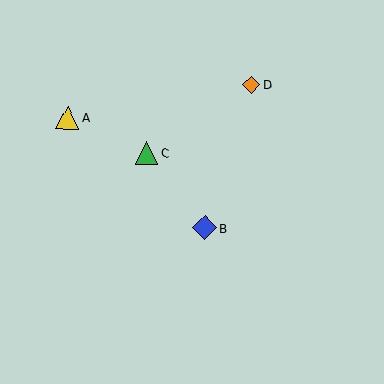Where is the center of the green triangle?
The center of the green triangle is at (147, 153).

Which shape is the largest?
The blue diamond (labeled B) is the largest.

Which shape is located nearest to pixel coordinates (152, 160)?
The green triangle (labeled C) at (147, 153) is nearest to that location.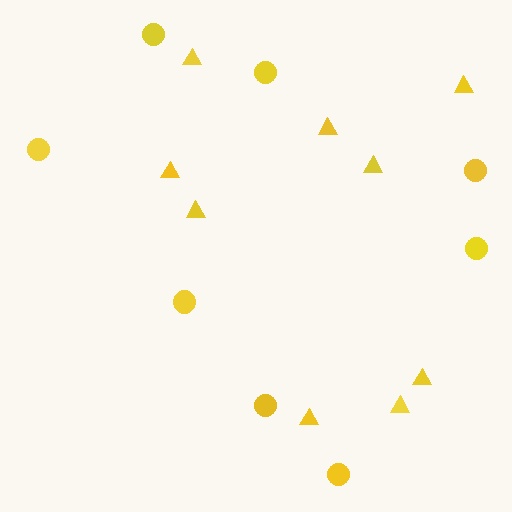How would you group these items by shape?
There are 2 groups: one group of triangles (9) and one group of circles (8).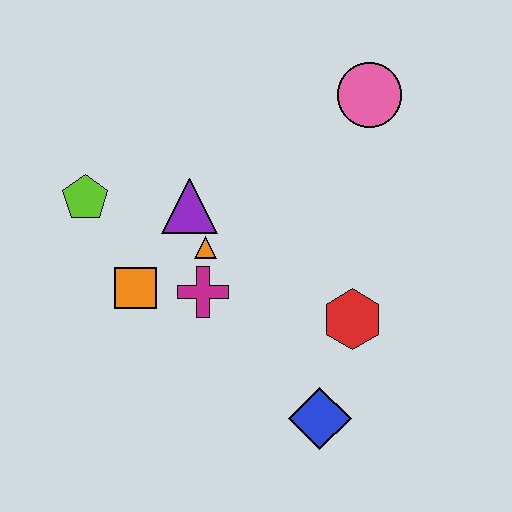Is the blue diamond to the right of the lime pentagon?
Yes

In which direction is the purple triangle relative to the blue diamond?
The purple triangle is above the blue diamond.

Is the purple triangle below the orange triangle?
No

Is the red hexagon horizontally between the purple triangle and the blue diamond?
No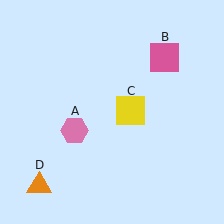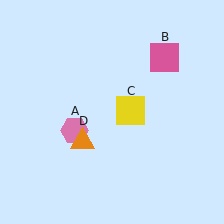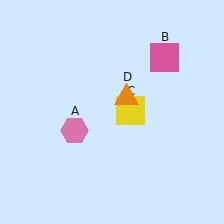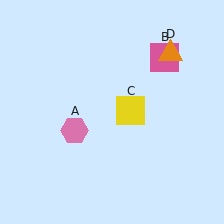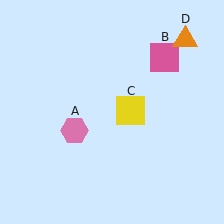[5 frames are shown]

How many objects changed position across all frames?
1 object changed position: orange triangle (object D).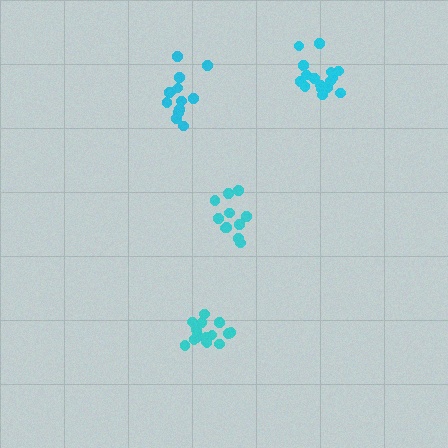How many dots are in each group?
Group 1: 13 dots, Group 2: 16 dots, Group 3: 16 dots, Group 4: 11 dots (56 total).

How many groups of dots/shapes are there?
There are 4 groups.